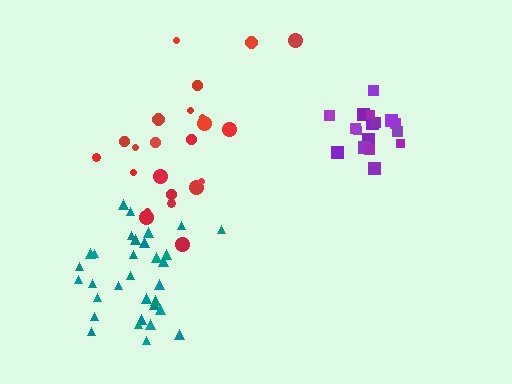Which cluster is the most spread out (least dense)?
Red.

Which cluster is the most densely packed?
Purple.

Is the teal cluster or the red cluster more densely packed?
Teal.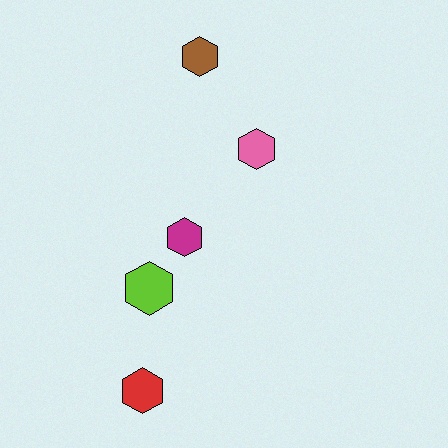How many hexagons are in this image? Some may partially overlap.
There are 5 hexagons.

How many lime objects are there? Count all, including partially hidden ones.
There is 1 lime object.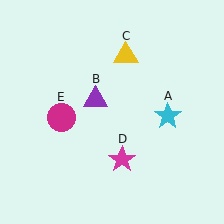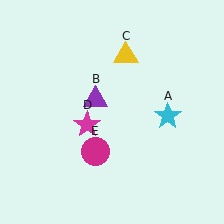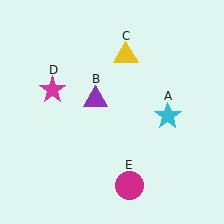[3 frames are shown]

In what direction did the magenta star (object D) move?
The magenta star (object D) moved up and to the left.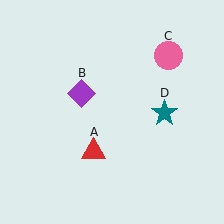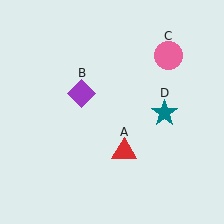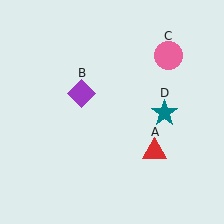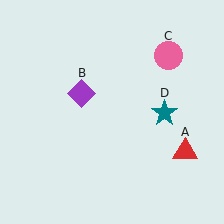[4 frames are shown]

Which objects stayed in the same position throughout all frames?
Purple diamond (object B) and pink circle (object C) and teal star (object D) remained stationary.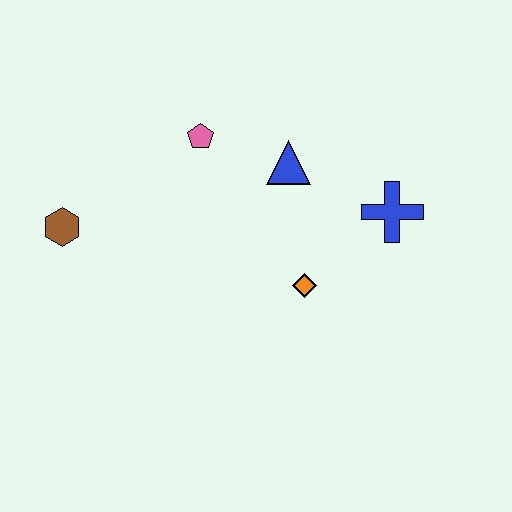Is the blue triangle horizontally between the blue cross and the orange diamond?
No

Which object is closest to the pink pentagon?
The blue triangle is closest to the pink pentagon.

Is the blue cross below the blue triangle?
Yes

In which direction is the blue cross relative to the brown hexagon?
The blue cross is to the right of the brown hexagon.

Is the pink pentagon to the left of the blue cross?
Yes